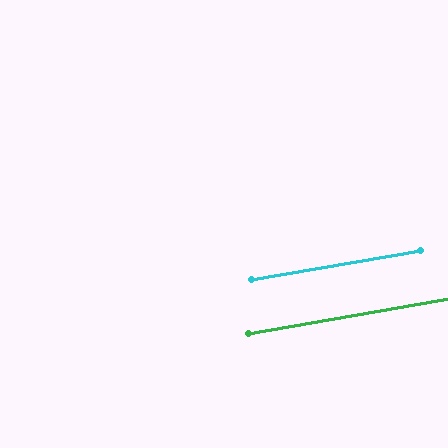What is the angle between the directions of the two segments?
Approximately 0 degrees.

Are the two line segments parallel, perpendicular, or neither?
Parallel — their directions differ by only 0.3°.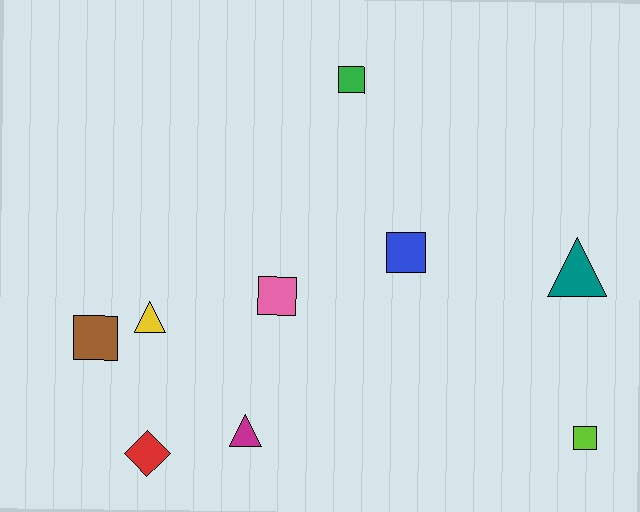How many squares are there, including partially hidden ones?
There are 5 squares.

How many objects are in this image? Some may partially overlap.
There are 9 objects.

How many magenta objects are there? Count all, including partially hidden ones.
There is 1 magenta object.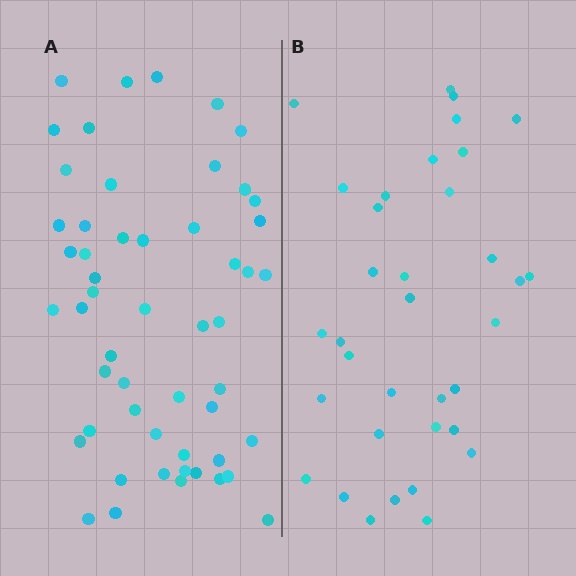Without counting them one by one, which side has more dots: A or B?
Region A (the left region) has more dots.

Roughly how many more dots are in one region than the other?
Region A has approximately 20 more dots than region B.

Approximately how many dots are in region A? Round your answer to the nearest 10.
About 50 dots. (The exact count is 53, which rounds to 50.)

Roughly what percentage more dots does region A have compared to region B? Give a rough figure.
About 50% more.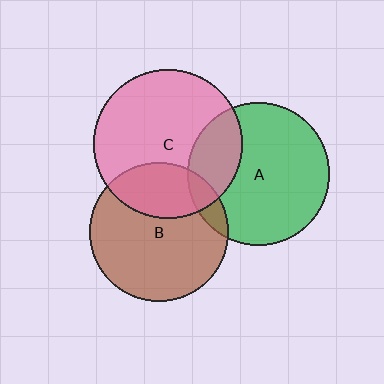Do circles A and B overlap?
Yes.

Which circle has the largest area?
Circle C (pink).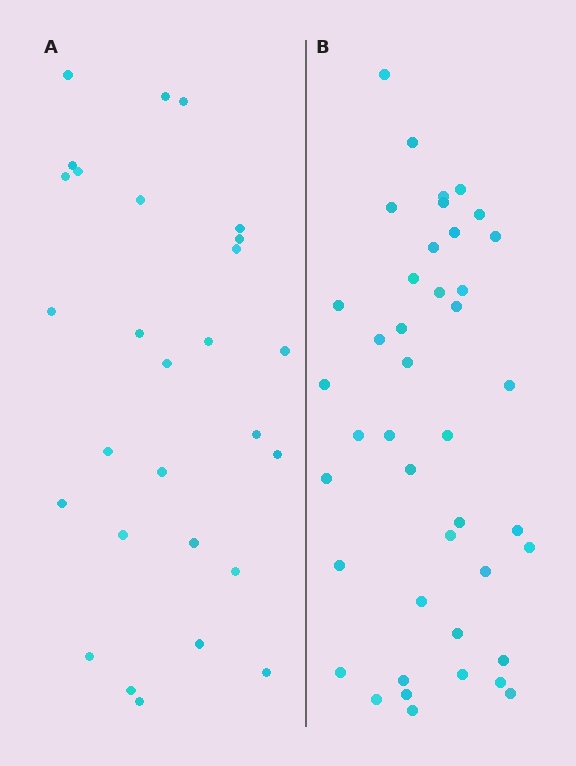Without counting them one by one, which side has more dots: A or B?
Region B (the right region) has more dots.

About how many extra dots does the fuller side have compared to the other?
Region B has approximately 15 more dots than region A.